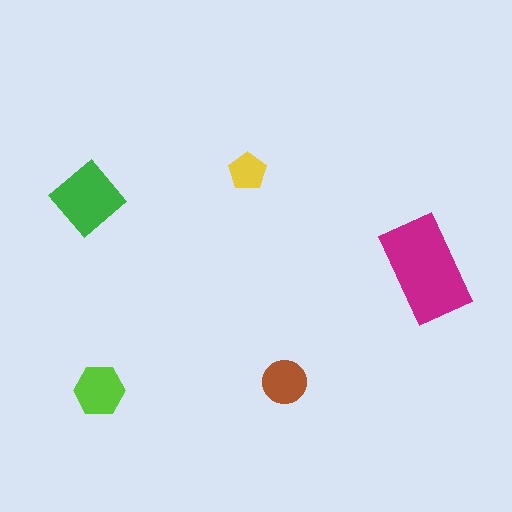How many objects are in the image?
There are 5 objects in the image.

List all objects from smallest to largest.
The yellow pentagon, the brown circle, the lime hexagon, the green diamond, the magenta rectangle.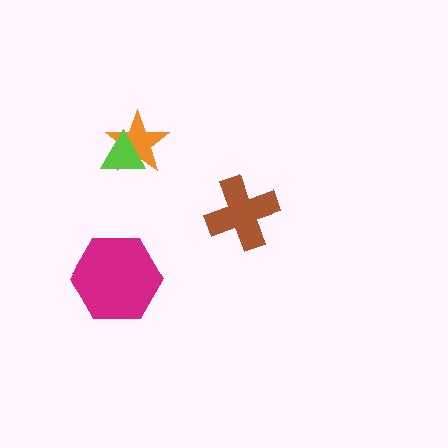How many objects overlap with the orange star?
1 object overlaps with the orange star.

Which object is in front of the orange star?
The lime triangle is in front of the orange star.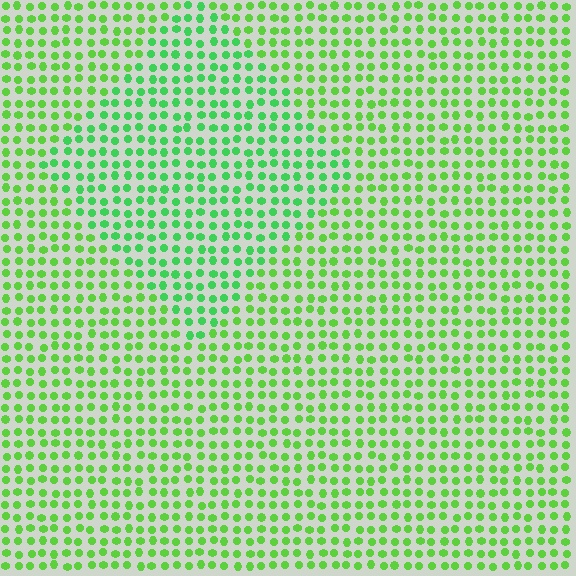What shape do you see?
I see a diamond.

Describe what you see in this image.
The image is filled with small lime elements in a uniform arrangement. A diamond-shaped region is visible where the elements are tinted to a slightly different hue, forming a subtle color boundary.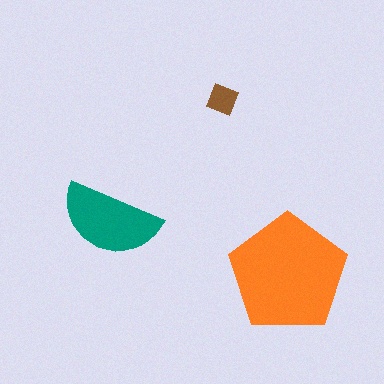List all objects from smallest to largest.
The brown diamond, the teal semicircle, the orange pentagon.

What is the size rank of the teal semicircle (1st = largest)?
2nd.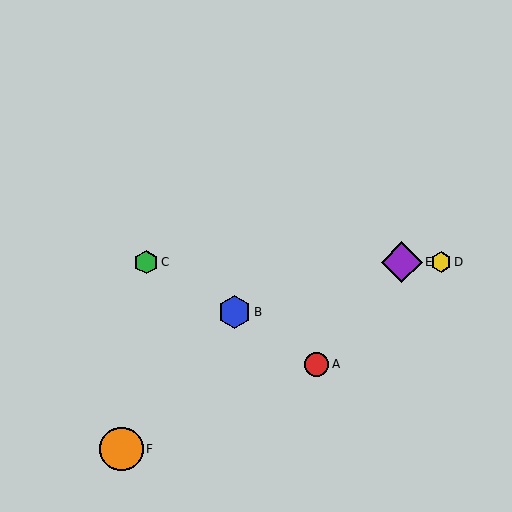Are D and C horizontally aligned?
Yes, both are at y≈262.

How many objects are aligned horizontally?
3 objects (C, D, E) are aligned horizontally.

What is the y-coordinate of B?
Object B is at y≈312.